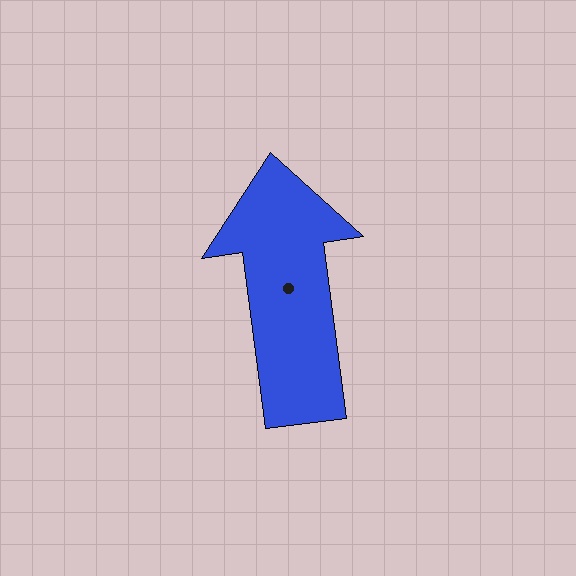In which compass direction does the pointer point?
North.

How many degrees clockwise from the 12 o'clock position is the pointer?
Approximately 352 degrees.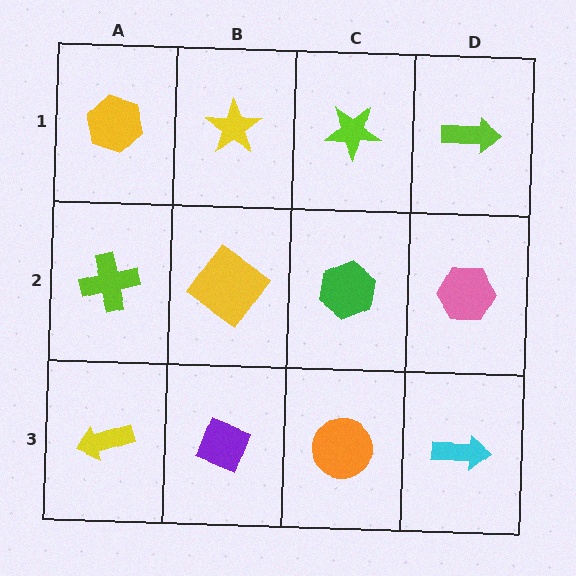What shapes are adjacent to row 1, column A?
A lime cross (row 2, column A), a yellow star (row 1, column B).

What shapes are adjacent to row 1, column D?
A pink hexagon (row 2, column D), a lime star (row 1, column C).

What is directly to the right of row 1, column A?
A yellow star.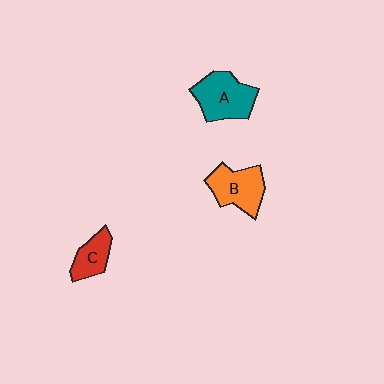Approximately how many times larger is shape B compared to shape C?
Approximately 1.5 times.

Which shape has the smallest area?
Shape C (red).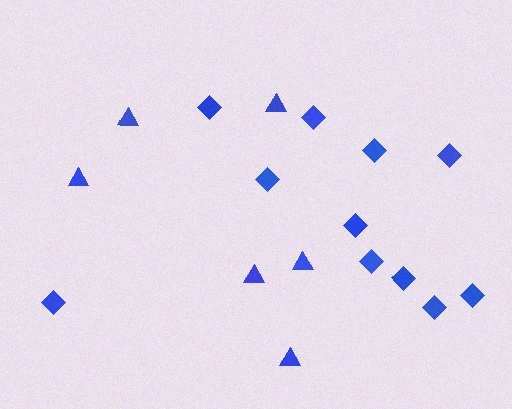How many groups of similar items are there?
There are 2 groups: one group of triangles (6) and one group of diamonds (11).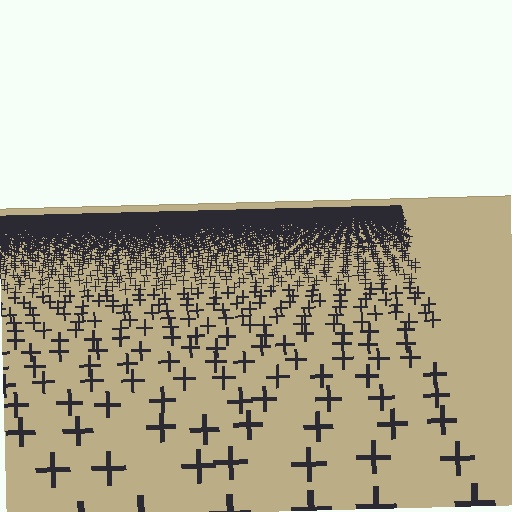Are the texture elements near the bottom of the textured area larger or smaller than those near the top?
Larger. Near the bottom, elements are closer to the viewer and appear at a bigger on-screen size.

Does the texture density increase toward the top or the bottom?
Density increases toward the top.